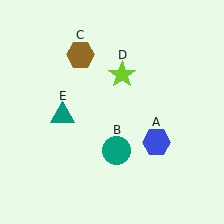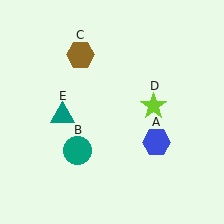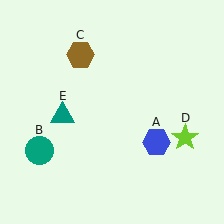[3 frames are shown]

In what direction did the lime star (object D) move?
The lime star (object D) moved down and to the right.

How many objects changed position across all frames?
2 objects changed position: teal circle (object B), lime star (object D).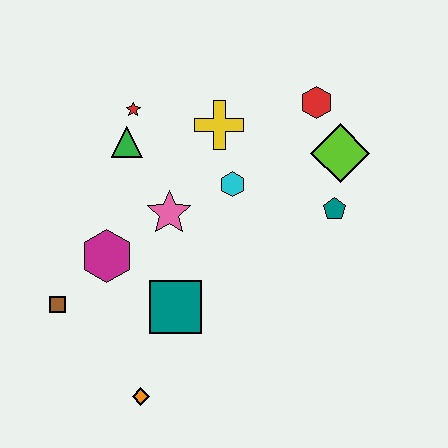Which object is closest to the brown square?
The magenta hexagon is closest to the brown square.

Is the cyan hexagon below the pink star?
No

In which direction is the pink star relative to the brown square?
The pink star is to the right of the brown square.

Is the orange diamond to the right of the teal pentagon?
No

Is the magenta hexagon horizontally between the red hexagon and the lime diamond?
No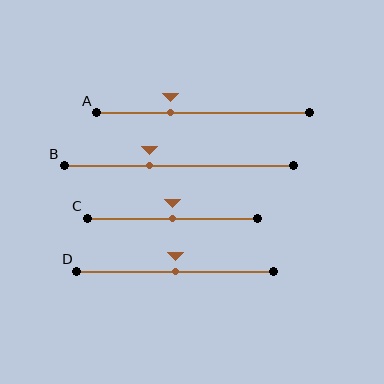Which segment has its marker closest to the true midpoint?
Segment C has its marker closest to the true midpoint.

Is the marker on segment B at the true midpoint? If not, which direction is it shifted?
No, the marker on segment B is shifted to the left by about 13% of the segment length.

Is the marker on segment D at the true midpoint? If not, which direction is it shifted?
Yes, the marker on segment D is at the true midpoint.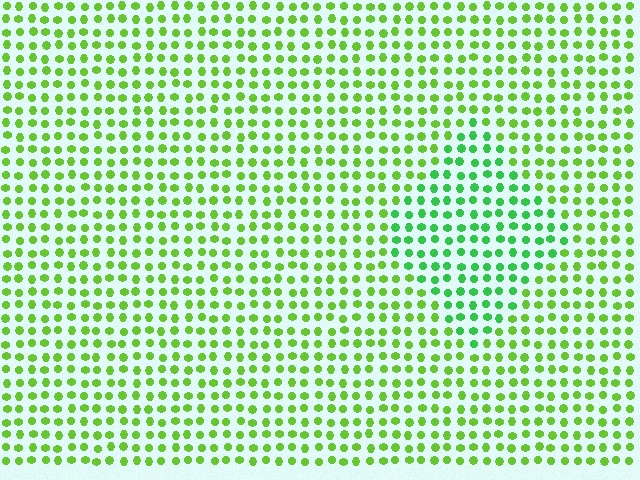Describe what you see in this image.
The image is filled with small lime elements in a uniform arrangement. A diamond-shaped region is visible where the elements are tinted to a slightly different hue, forming a subtle color boundary.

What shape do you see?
I see a diamond.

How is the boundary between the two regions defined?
The boundary is defined purely by a slight shift in hue (about 32 degrees). Spacing, size, and orientation are identical on both sides.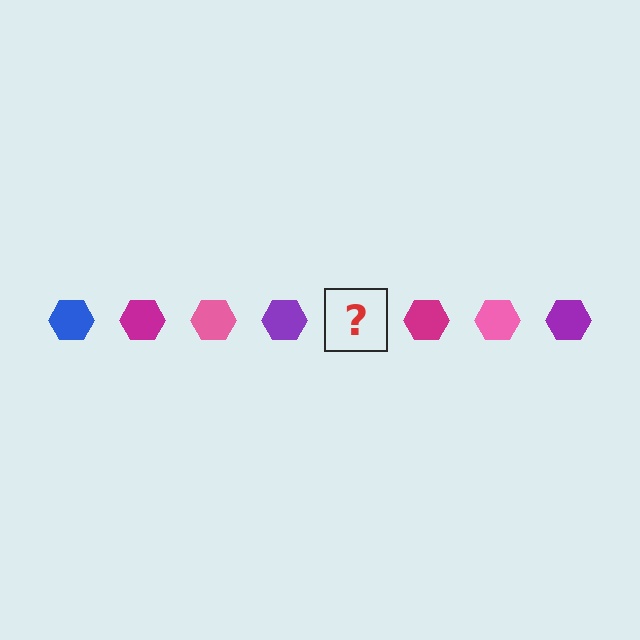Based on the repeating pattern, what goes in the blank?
The blank should be a blue hexagon.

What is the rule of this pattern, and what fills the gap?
The rule is that the pattern cycles through blue, magenta, pink, purple hexagons. The gap should be filled with a blue hexagon.